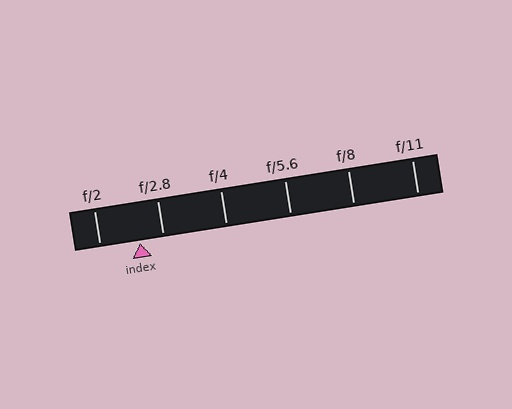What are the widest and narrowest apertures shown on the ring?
The widest aperture shown is f/2 and the narrowest is f/11.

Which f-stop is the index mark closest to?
The index mark is closest to f/2.8.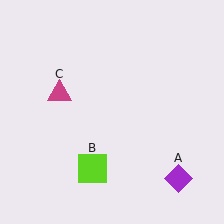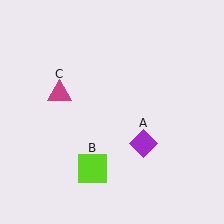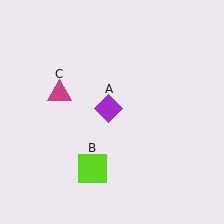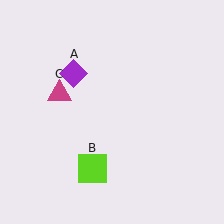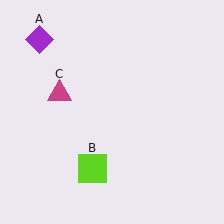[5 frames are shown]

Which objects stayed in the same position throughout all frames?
Lime square (object B) and magenta triangle (object C) remained stationary.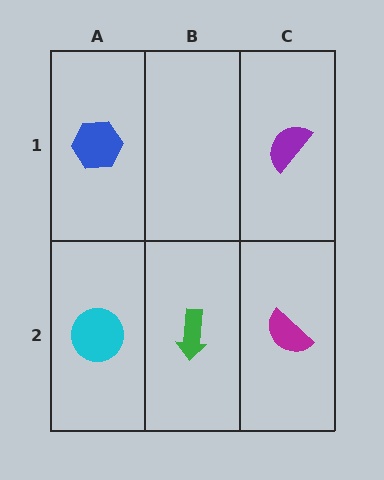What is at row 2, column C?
A magenta semicircle.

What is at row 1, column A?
A blue hexagon.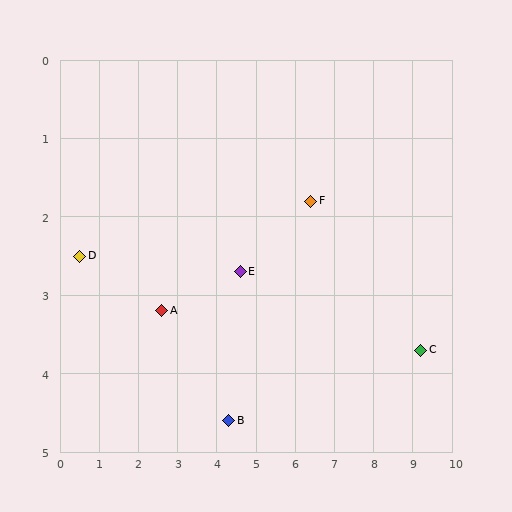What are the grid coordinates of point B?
Point B is at approximately (4.3, 4.6).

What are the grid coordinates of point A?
Point A is at approximately (2.6, 3.2).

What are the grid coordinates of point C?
Point C is at approximately (9.2, 3.7).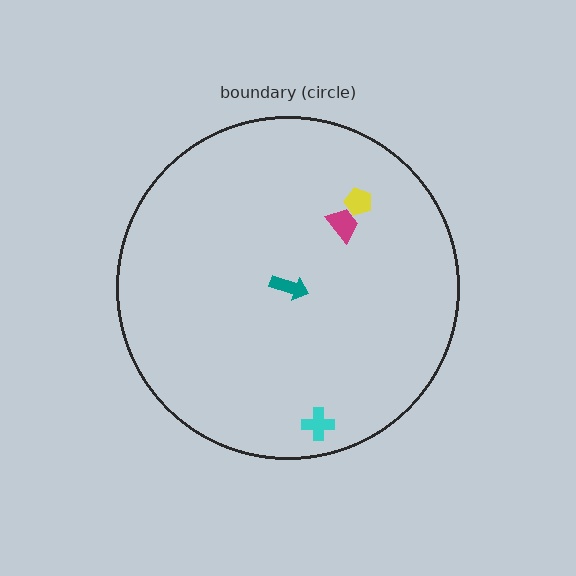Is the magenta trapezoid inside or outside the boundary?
Inside.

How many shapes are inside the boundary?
4 inside, 0 outside.